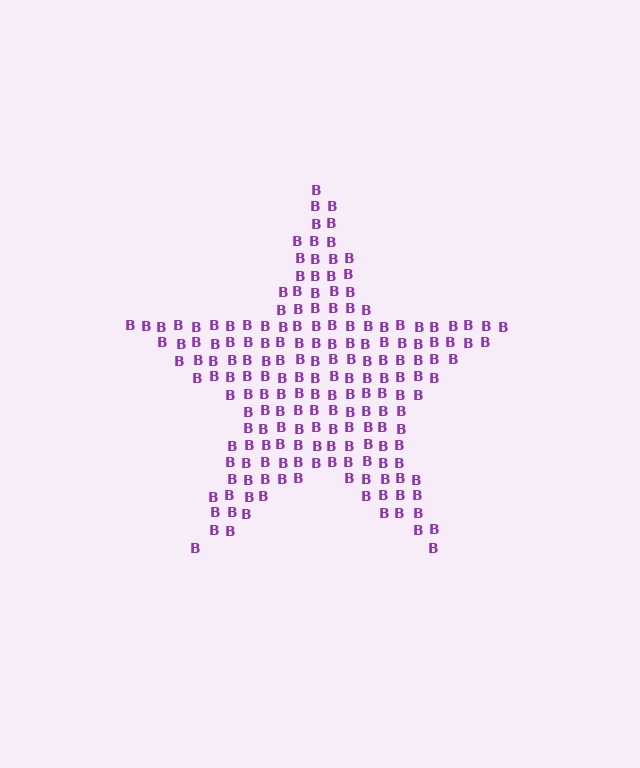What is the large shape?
The large shape is a star.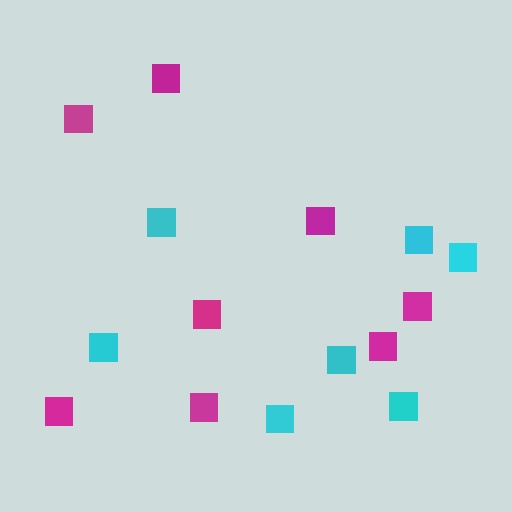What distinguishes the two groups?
There are 2 groups: one group of magenta squares (8) and one group of cyan squares (7).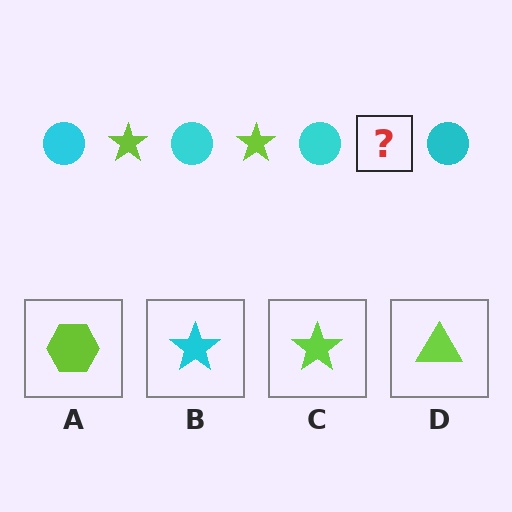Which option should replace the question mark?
Option C.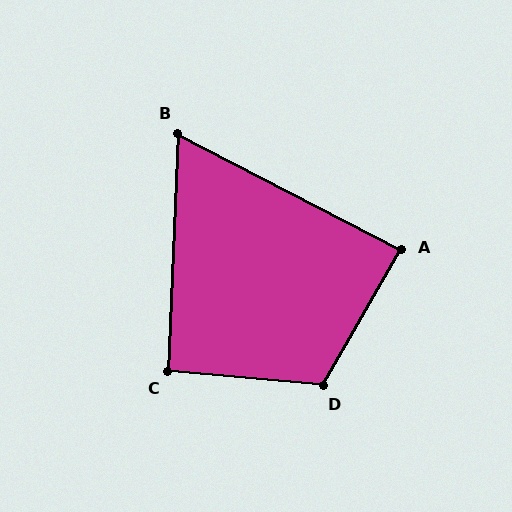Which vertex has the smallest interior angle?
B, at approximately 65 degrees.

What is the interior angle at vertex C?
Approximately 92 degrees (approximately right).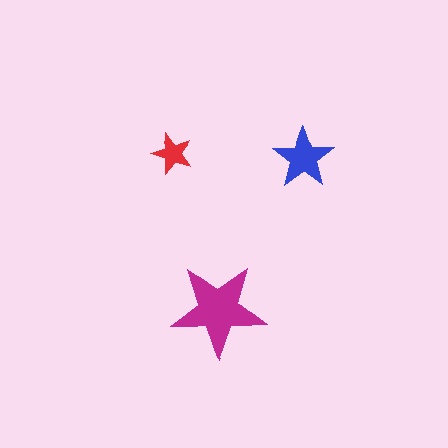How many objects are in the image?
There are 3 objects in the image.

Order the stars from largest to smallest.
the magenta one, the blue one, the red one.